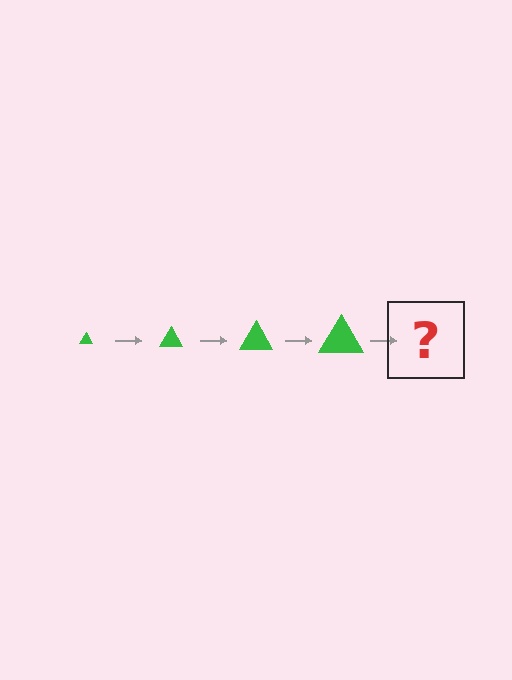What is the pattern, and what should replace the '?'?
The pattern is that the triangle gets progressively larger each step. The '?' should be a green triangle, larger than the previous one.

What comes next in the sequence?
The next element should be a green triangle, larger than the previous one.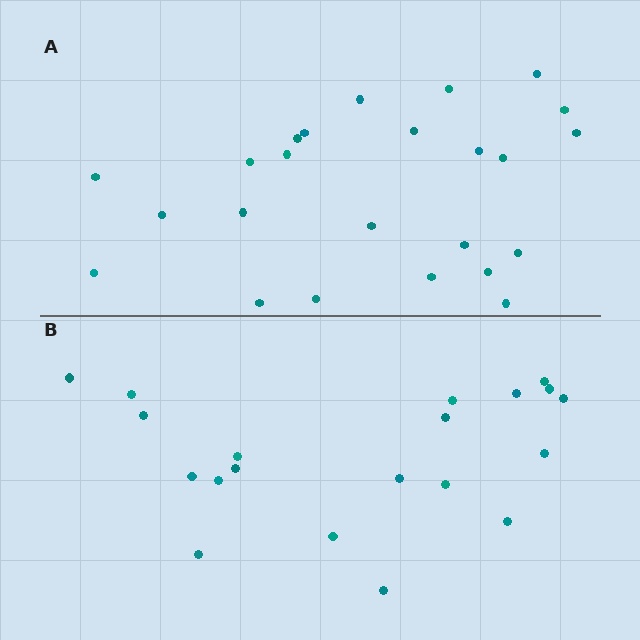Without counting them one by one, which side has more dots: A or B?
Region A (the top region) has more dots.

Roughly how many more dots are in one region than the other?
Region A has about 4 more dots than region B.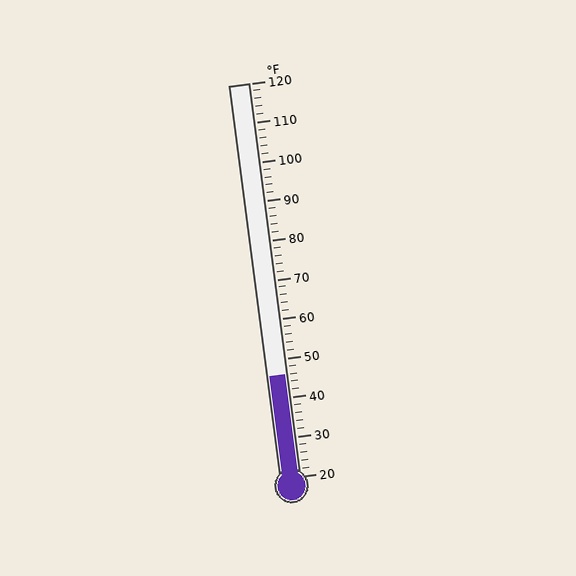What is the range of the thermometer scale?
The thermometer scale ranges from 20°F to 120°F.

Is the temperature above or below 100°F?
The temperature is below 100°F.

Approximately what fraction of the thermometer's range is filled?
The thermometer is filled to approximately 25% of its range.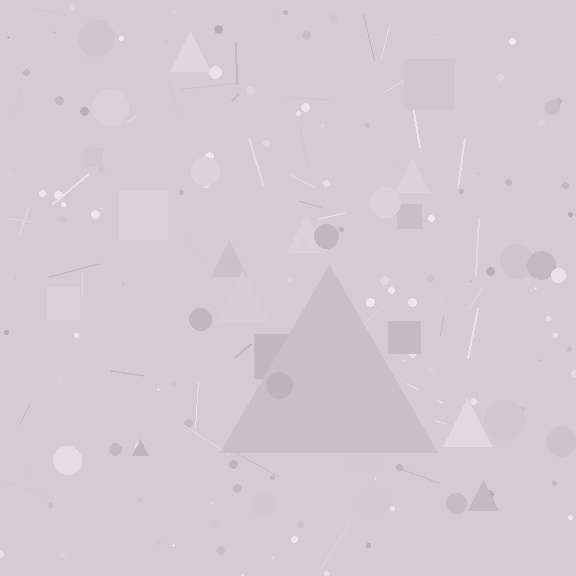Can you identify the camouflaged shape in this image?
The camouflaged shape is a triangle.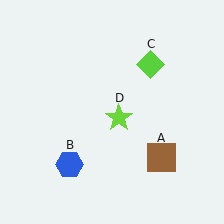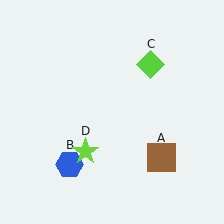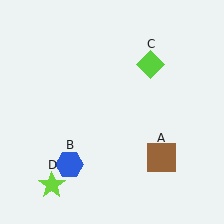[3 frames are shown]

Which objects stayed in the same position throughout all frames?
Brown square (object A) and blue hexagon (object B) and lime diamond (object C) remained stationary.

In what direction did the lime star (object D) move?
The lime star (object D) moved down and to the left.